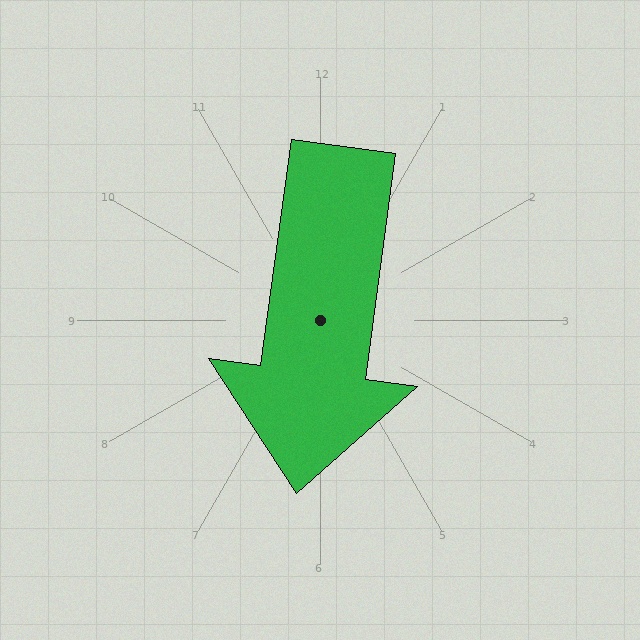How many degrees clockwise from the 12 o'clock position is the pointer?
Approximately 188 degrees.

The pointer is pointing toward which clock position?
Roughly 6 o'clock.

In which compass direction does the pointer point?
South.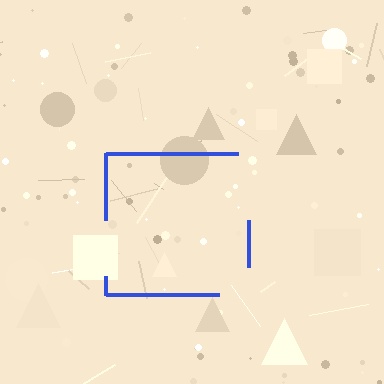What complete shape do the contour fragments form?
The contour fragments form a square.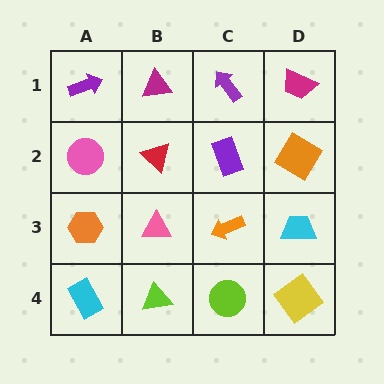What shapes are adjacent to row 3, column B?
A red triangle (row 2, column B), a lime triangle (row 4, column B), an orange hexagon (row 3, column A), an orange arrow (row 3, column C).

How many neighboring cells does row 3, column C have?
4.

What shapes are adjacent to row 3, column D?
An orange diamond (row 2, column D), a yellow diamond (row 4, column D), an orange arrow (row 3, column C).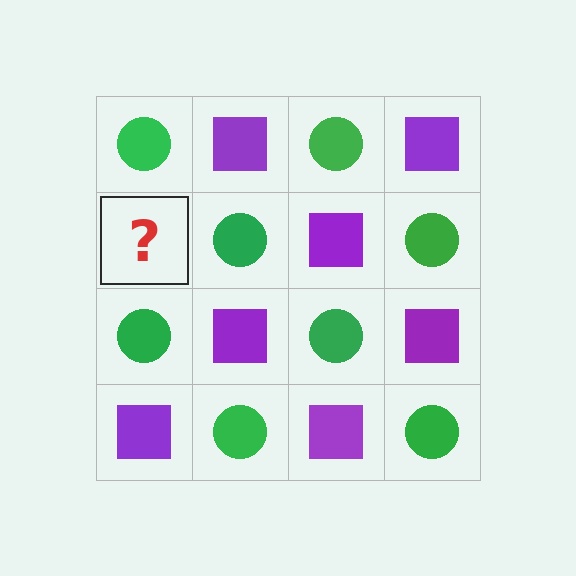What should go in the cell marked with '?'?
The missing cell should contain a purple square.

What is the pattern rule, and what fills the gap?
The rule is that it alternates green circle and purple square in a checkerboard pattern. The gap should be filled with a purple square.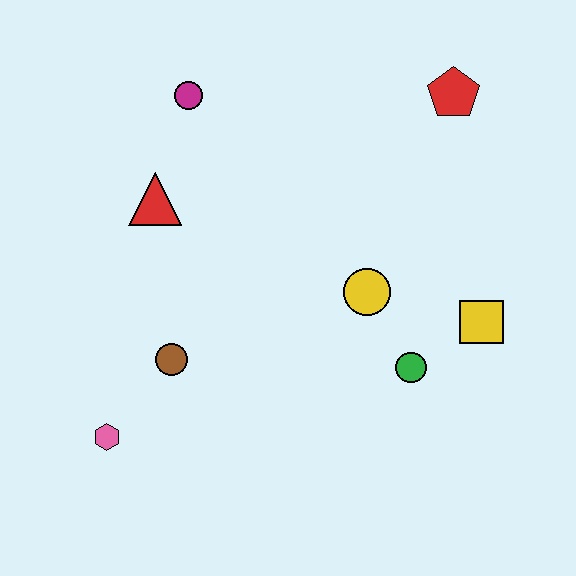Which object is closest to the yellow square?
The green circle is closest to the yellow square.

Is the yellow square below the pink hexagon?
No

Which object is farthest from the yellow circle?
The pink hexagon is farthest from the yellow circle.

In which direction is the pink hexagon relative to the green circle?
The pink hexagon is to the left of the green circle.